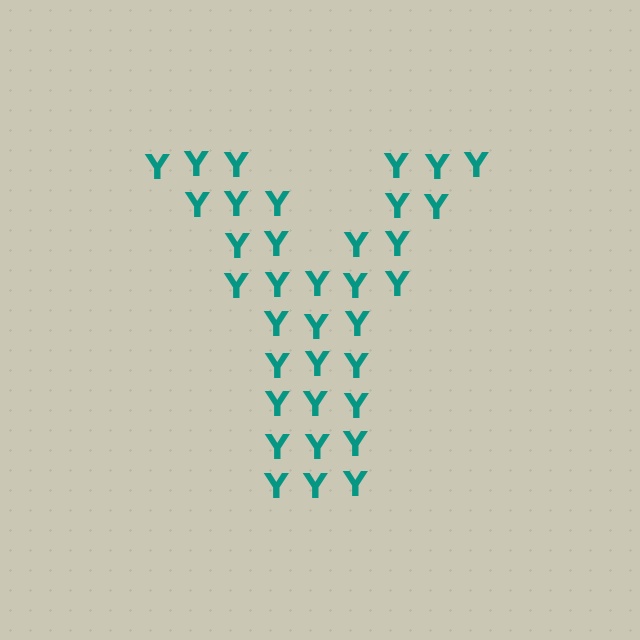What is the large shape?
The large shape is the letter Y.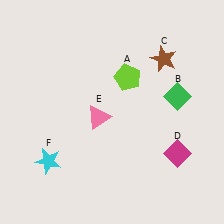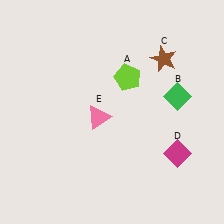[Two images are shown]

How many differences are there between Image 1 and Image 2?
There is 1 difference between the two images.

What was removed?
The cyan star (F) was removed in Image 2.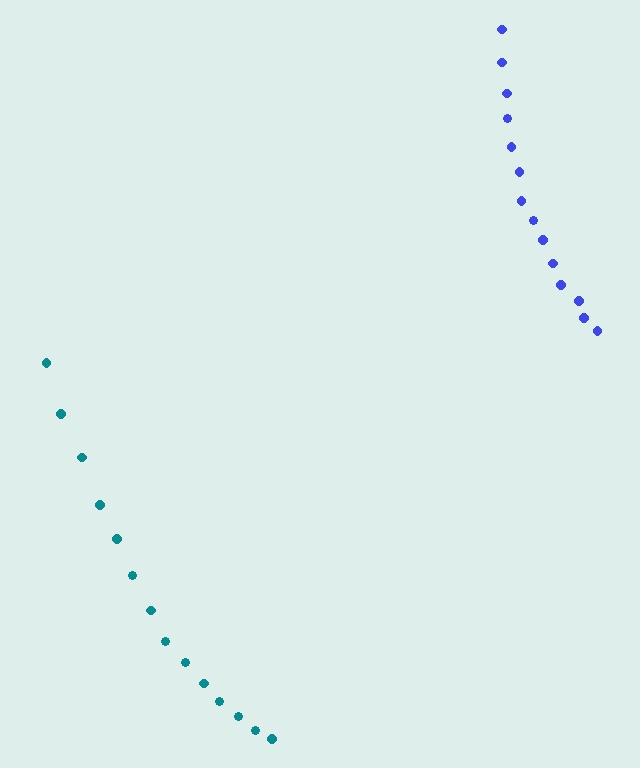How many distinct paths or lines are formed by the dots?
There are 2 distinct paths.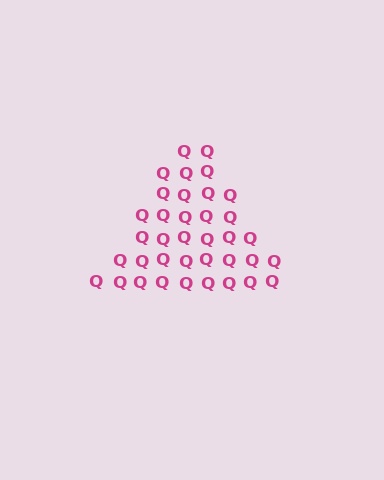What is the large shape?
The large shape is a triangle.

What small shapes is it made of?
It is made of small letter Q's.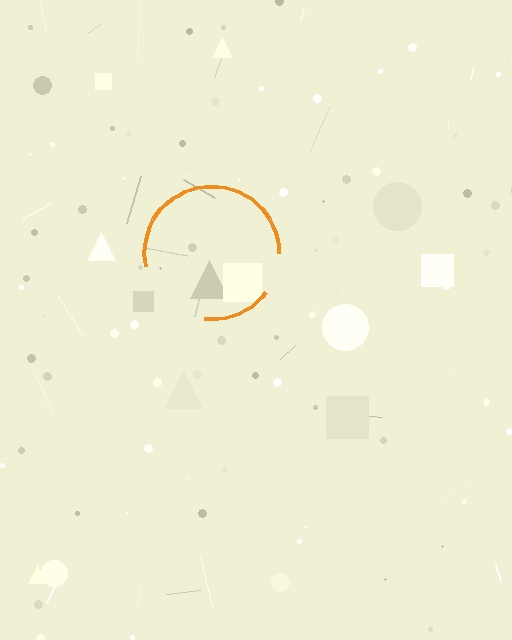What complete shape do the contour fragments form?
The contour fragments form a circle.